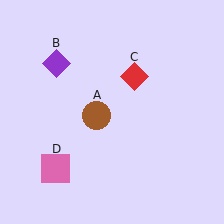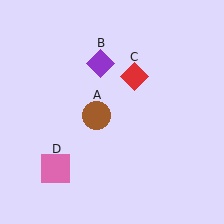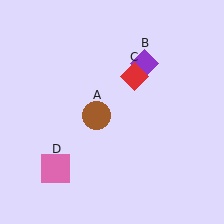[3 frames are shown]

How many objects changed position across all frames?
1 object changed position: purple diamond (object B).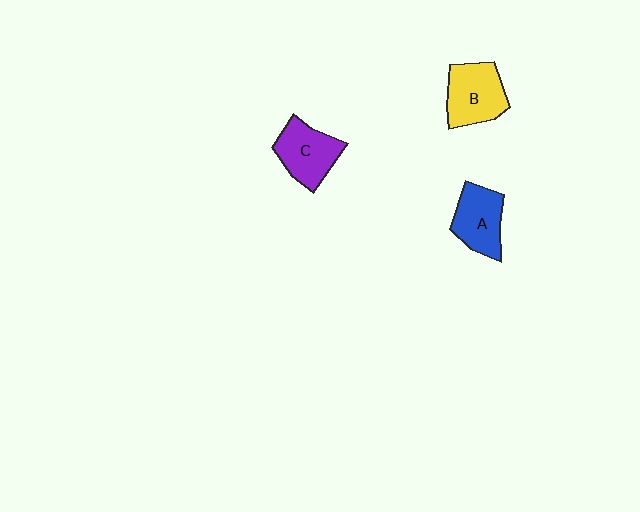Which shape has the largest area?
Shape B (yellow).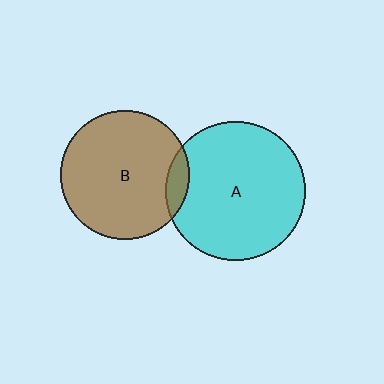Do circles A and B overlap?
Yes.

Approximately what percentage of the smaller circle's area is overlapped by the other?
Approximately 10%.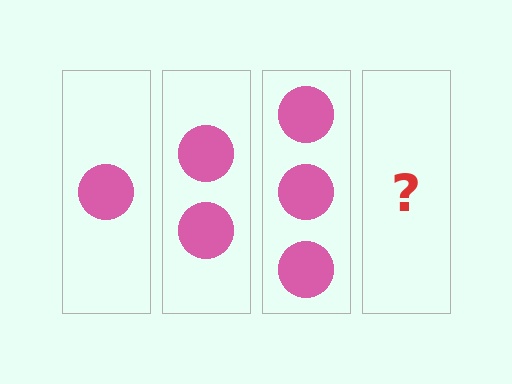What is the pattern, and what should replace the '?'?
The pattern is that each step adds one more circle. The '?' should be 4 circles.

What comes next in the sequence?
The next element should be 4 circles.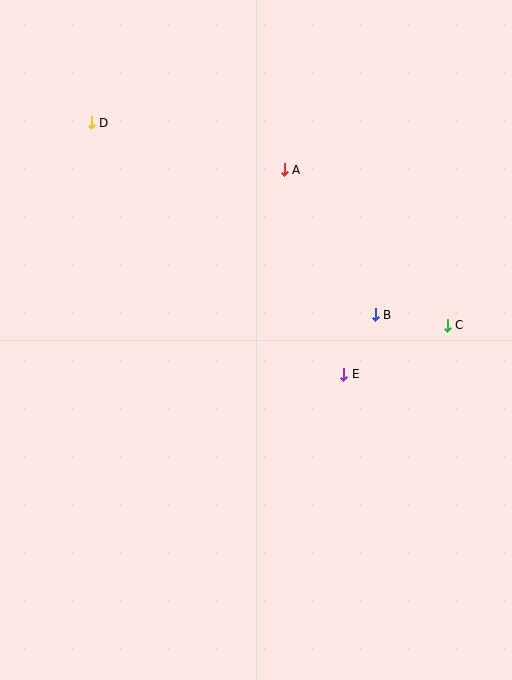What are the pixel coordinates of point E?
Point E is at (344, 374).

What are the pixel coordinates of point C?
Point C is at (447, 325).